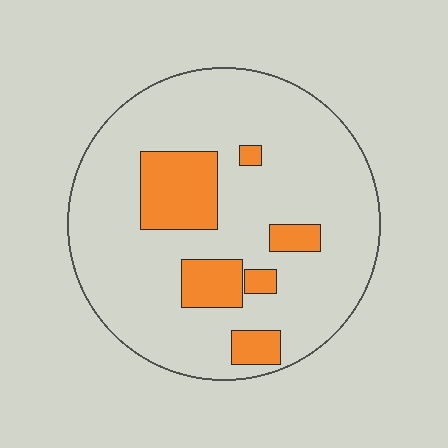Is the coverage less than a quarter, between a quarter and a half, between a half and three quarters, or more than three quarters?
Less than a quarter.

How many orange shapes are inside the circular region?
6.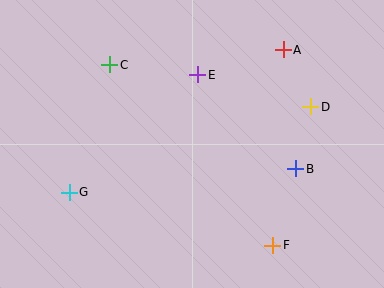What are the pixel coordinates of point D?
Point D is at (311, 107).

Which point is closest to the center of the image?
Point E at (198, 75) is closest to the center.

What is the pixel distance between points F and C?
The distance between F and C is 243 pixels.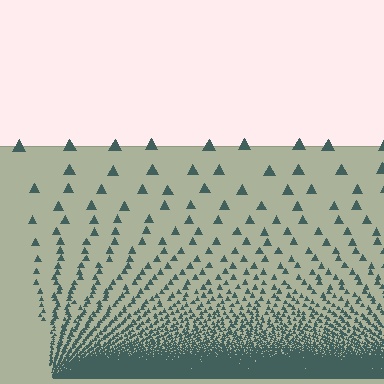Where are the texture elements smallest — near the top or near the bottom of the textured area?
Near the bottom.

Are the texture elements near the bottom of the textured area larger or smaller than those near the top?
Smaller. The gradient is inverted — elements near the bottom are smaller and denser.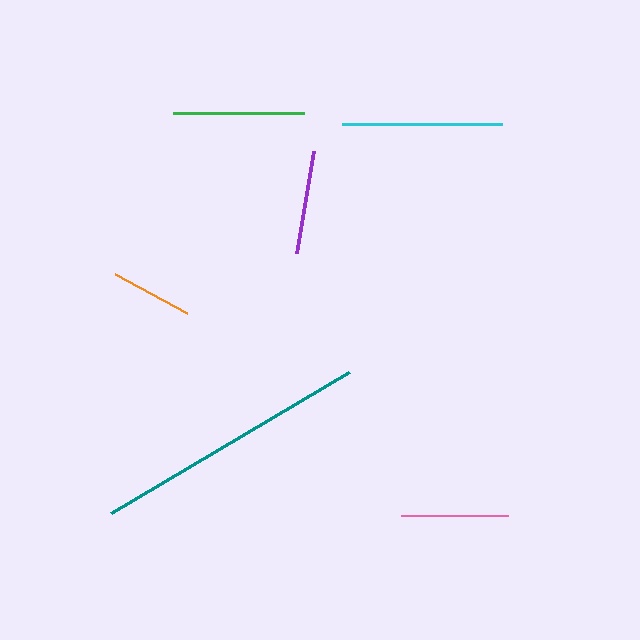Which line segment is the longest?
The teal line is the longest at approximately 277 pixels.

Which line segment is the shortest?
The orange line is the shortest at approximately 82 pixels.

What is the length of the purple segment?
The purple segment is approximately 104 pixels long.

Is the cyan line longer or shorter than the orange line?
The cyan line is longer than the orange line.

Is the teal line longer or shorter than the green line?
The teal line is longer than the green line.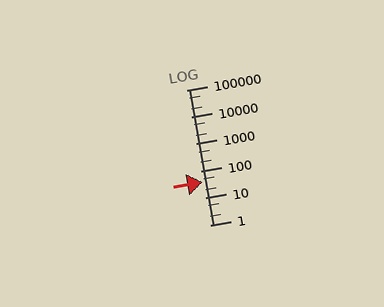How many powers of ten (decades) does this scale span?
The scale spans 5 decades, from 1 to 100000.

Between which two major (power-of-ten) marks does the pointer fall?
The pointer is between 10 and 100.